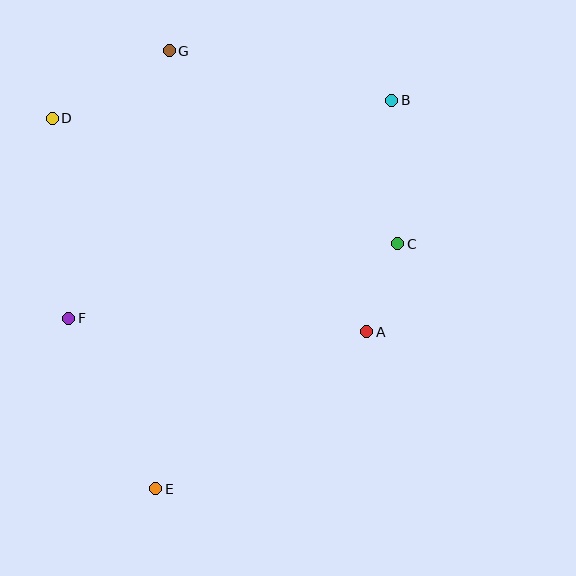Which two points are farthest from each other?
Points B and E are farthest from each other.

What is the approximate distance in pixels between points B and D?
The distance between B and D is approximately 340 pixels.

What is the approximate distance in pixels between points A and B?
The distance between A and B is approximately 233 pixels.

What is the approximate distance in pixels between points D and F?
The distance between D and F is approximately 201 pixels.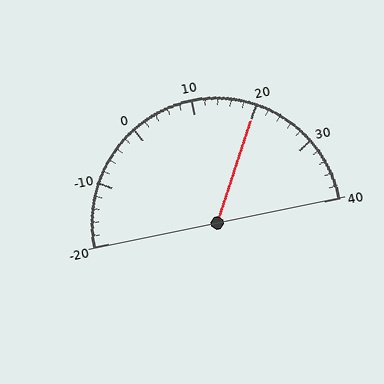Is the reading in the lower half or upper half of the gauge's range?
The reading is in the upper half of the range (-20 to 40).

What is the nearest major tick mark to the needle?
The nearest major tick mark is 20.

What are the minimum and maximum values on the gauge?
The gauge ranges from -20 to 40.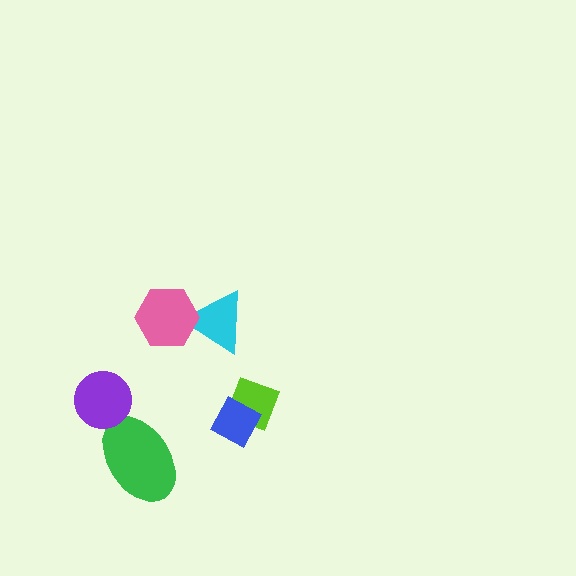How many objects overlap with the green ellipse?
0 objects overlap with the green ellipse.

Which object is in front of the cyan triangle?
The pink hexagon is in front of the cyan triangle.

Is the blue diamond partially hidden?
No, no other shape covers it.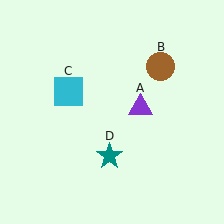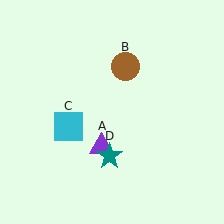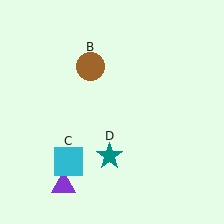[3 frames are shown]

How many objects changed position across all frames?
3 objects changed position: purple triangle (object A), brown circle (object B), cyan square (object C).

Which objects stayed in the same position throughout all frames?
Teal star (object D) remained stationary.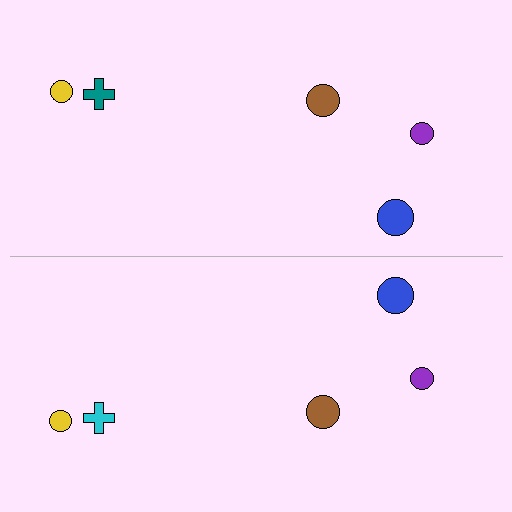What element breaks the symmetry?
The cyan cross on the bottom side breaks the symmetry — its mirror counterpart is teal.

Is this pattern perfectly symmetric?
No, the pattern is not perfectly symmetric. The cyan cross on the bottom side breaks the symmetry — its mirror counterpart is teal.